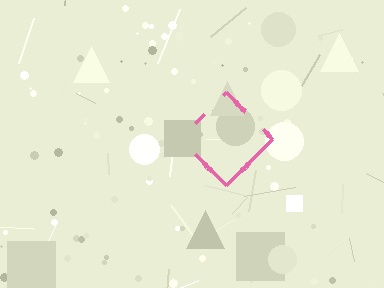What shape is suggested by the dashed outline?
The dashed outline suggests a diamond.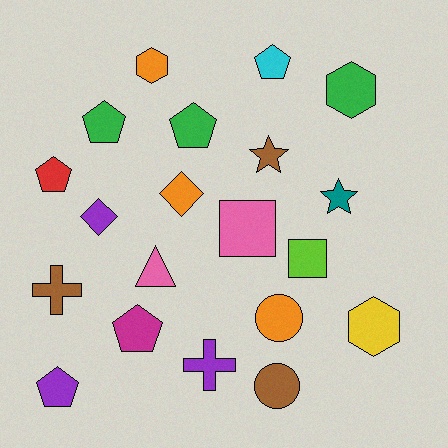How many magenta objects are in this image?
There is 1 magenta object.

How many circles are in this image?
There are 2 circles.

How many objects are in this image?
There are 20 objects.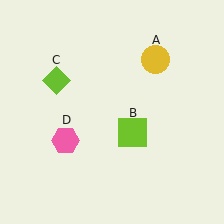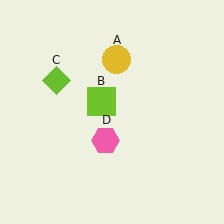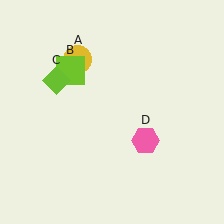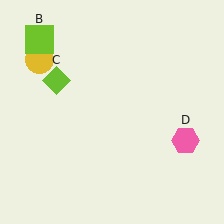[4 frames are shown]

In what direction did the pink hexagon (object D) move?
The pink hexagon (object D) moved right.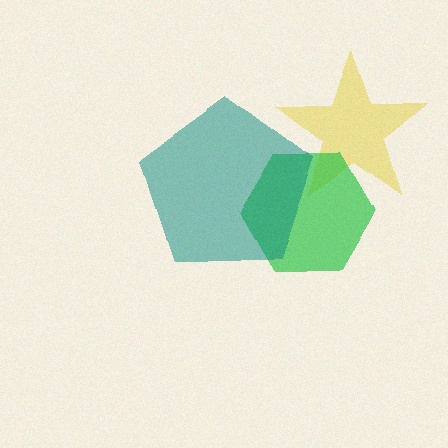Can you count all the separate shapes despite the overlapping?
Yes, there are 3 separate shapes.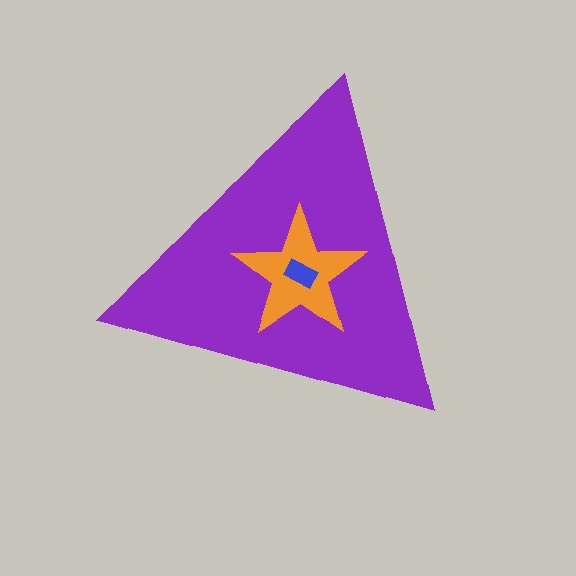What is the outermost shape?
The purple triangle.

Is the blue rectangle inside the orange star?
Yes.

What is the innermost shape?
The blue rectangle.